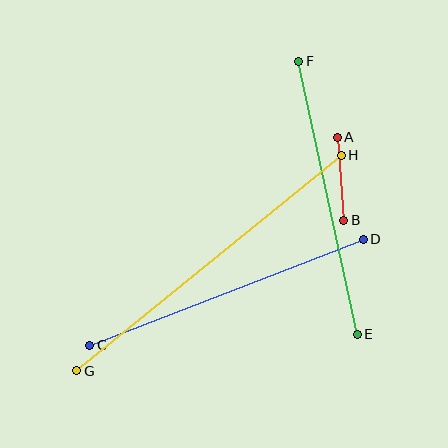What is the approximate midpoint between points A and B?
The midpoint is at approximately (340, 179) pixels.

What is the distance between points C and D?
The distance is approximately 293 pixels.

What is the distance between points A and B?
The distance is approximately 84 pixels.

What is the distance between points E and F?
The distance is approximately 279 pixels.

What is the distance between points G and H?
The distance is approximately 341 pixels.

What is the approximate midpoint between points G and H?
The midpoint is at approximately (209, 263) pixels.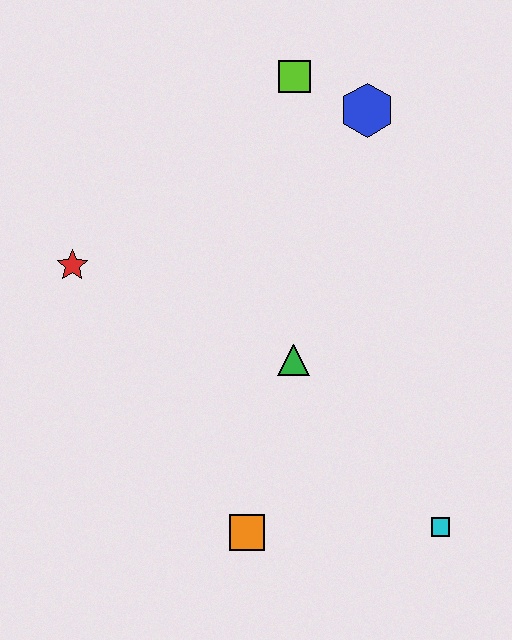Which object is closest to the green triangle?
The orange square is closest to the green triangle.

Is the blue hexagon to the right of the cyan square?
No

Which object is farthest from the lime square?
The cyan square is farthest from the lime square.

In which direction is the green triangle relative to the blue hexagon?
The green triangle is below the blue hexagon.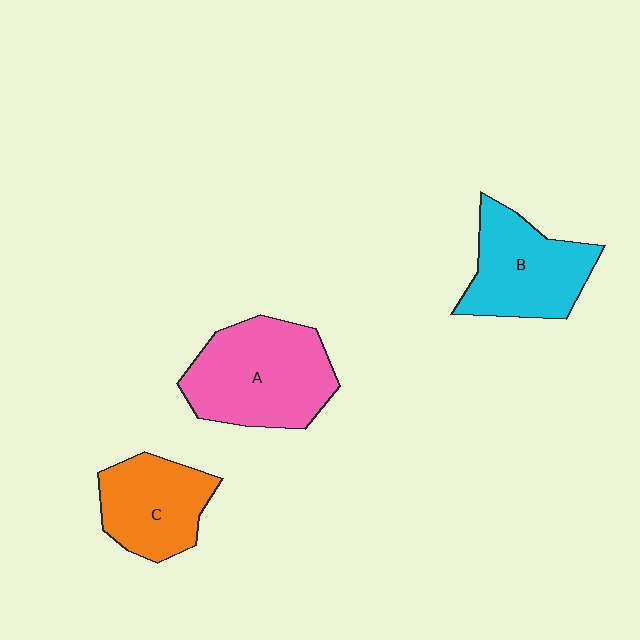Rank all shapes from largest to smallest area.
From largest to smallest: A (pink), B (cyan), C (orange).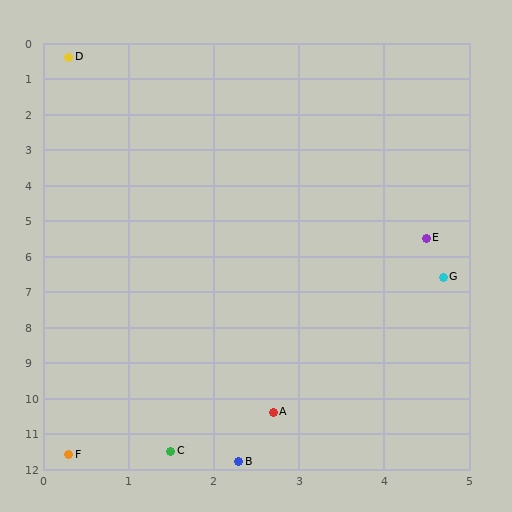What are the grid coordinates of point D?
Point D is at approximately (0.3, 0.4).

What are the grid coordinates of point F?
Point F is at approximately (0.3, 11.6).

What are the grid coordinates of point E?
Point E is at approximately (4.5, 5.5).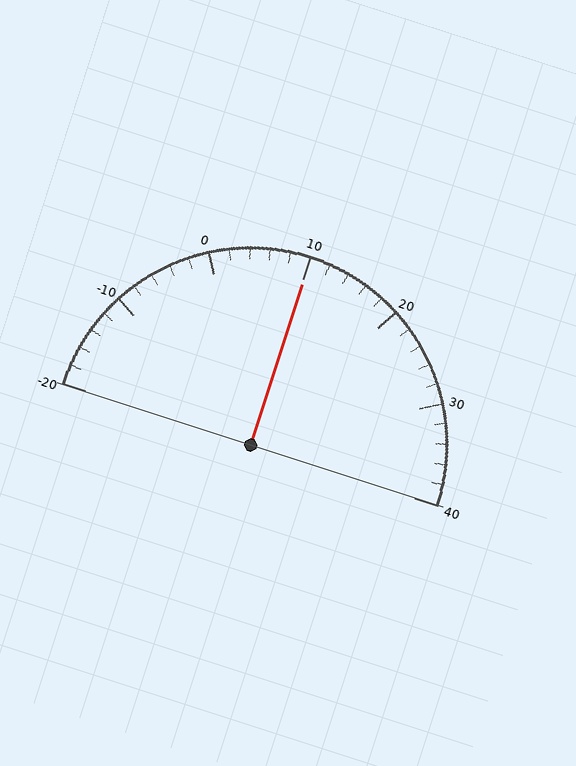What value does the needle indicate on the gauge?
The needle indicates approximately 10.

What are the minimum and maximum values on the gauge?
The gauge ranges from -20 to 40.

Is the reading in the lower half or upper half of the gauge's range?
The reading is in the upper half of the range (-20 to 40).